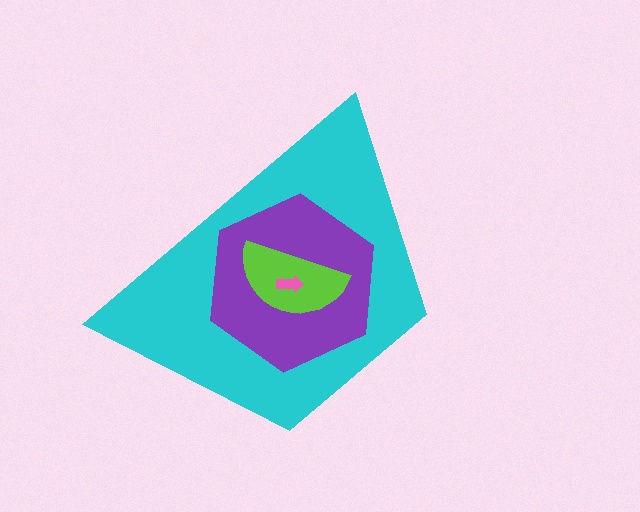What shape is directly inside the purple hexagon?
The lime semicircle.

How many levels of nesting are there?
4.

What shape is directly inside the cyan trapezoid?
The purple hexagon.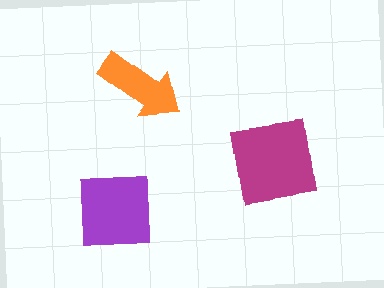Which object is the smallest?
The orange arrow.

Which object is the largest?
The magenta square.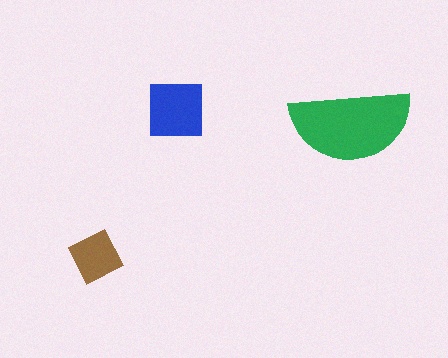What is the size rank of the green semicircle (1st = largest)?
1st.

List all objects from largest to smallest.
The green semicircle, the blue square, the brown diamond.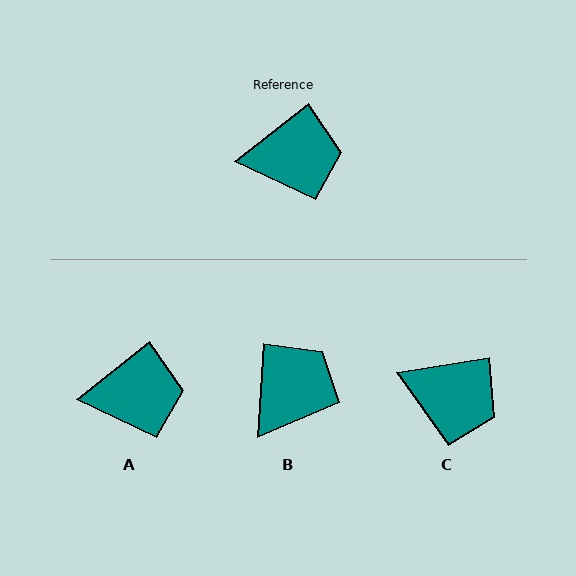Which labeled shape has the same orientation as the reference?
A.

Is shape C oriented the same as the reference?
No, it is off by about 29 degrees.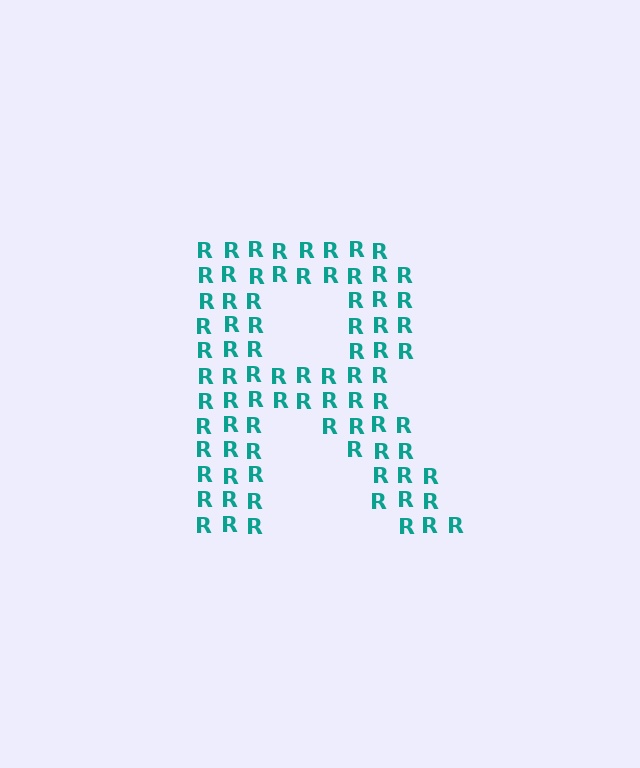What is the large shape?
The large shape is the letter R.